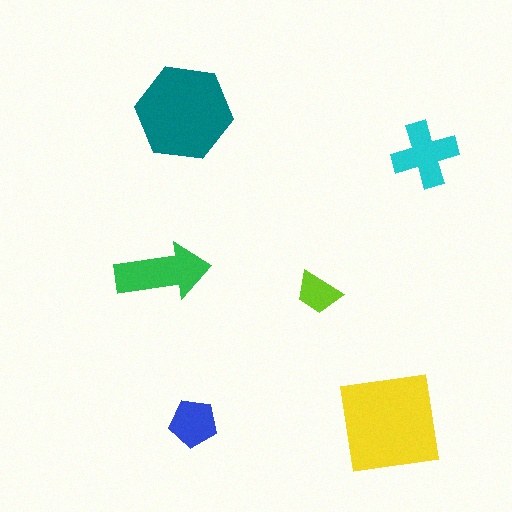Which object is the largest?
The yellow square.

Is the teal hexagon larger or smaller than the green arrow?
Larger.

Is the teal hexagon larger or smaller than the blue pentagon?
Larger.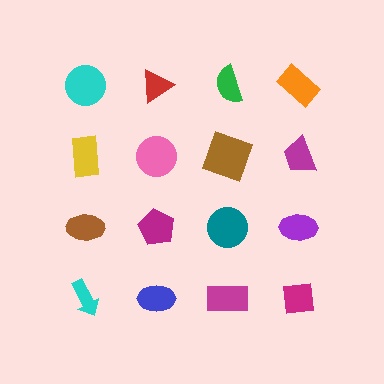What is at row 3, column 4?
A purple ellipse.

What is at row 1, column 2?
A red triangle.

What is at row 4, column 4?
A magenta square.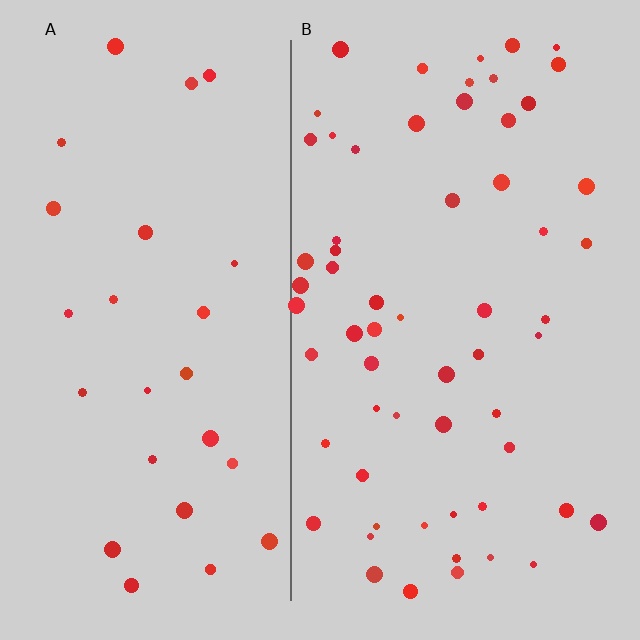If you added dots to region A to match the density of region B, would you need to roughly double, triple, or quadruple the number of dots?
Approximately double.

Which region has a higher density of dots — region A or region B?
B (the right).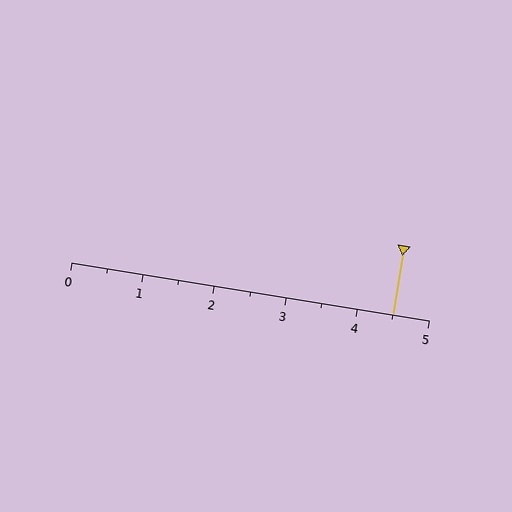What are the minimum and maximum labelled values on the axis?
The axis runs from 0 to 5.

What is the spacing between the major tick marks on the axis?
The major ticks are spaced 1 apart.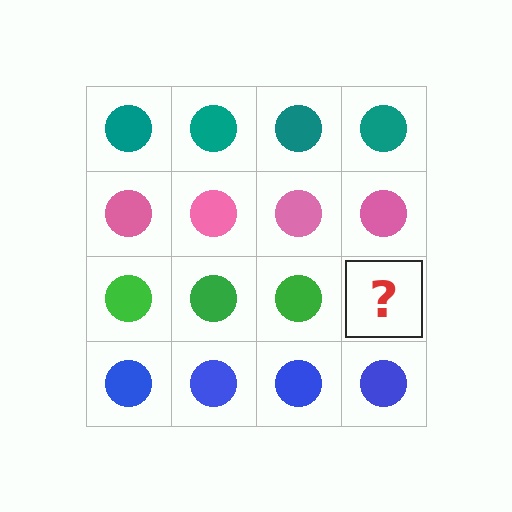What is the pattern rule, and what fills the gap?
The rule is that each row has a consistent color. The gap should be filled with a green circle.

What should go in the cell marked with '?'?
The missing cell should contain a green circle.